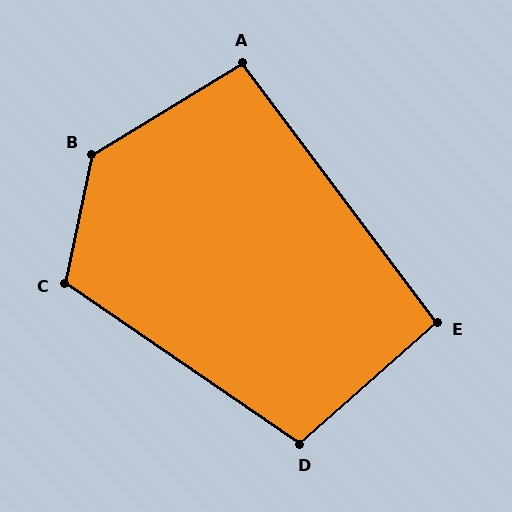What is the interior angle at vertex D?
Approximately 104 degrees (obtuse).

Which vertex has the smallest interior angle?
E, at approximately 94 degrees.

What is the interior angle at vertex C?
Approximately 113 degrees (obtuse).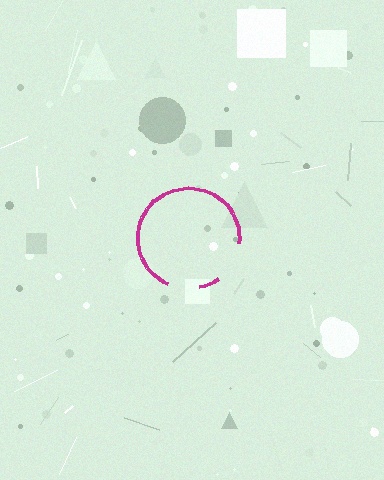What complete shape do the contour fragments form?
The contour fragments form a circle.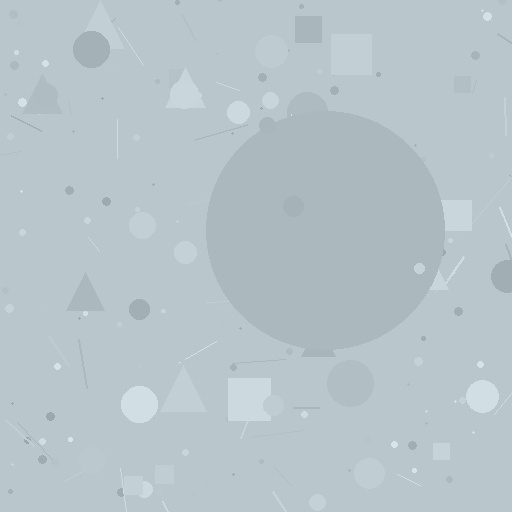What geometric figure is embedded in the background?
A circle is embedded in the background.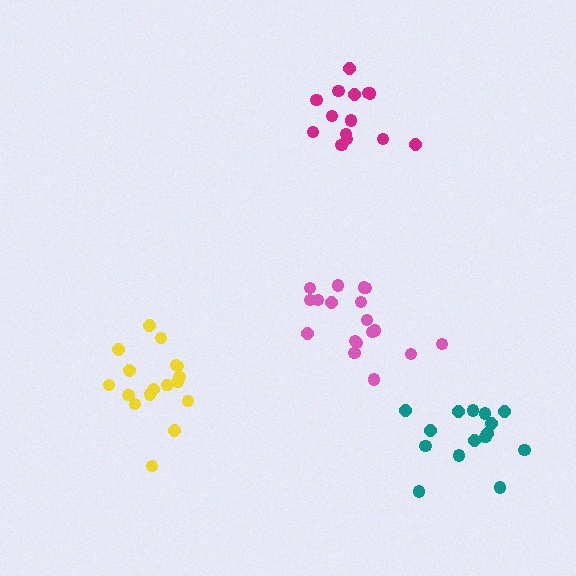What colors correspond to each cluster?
The clusters are colored: pink, teal, magenta, yellow.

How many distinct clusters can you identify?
There are 4 distinct clusters.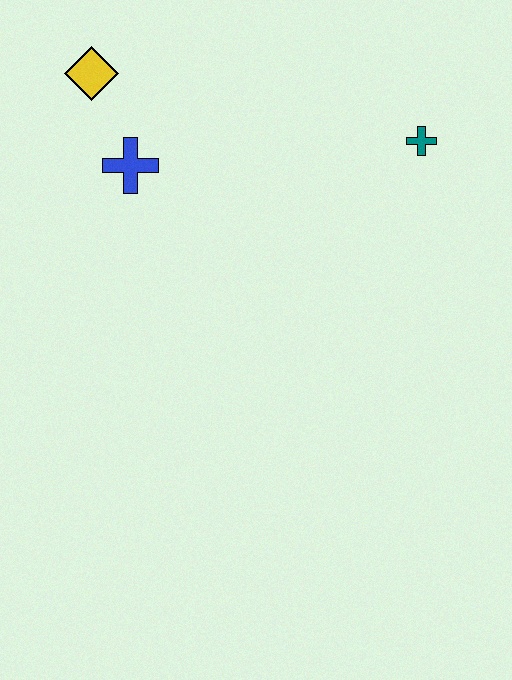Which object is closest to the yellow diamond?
The blue cross is closest to the yellow diamond.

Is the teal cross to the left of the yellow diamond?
No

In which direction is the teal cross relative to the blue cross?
The teal cross is to the right of the blue cross.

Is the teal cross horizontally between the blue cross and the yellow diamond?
No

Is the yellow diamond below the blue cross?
No